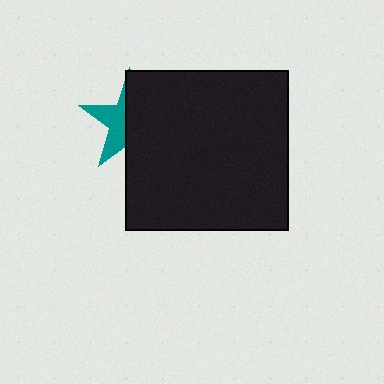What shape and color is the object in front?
The object in front is a black rectangle.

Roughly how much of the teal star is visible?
A small part of it is visible (roughly 41%).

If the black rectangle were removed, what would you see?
You would see the complete teal star.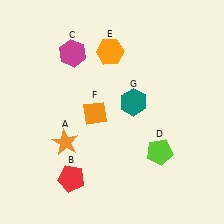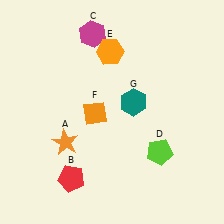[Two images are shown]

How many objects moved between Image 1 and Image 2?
1 object moved between the two images.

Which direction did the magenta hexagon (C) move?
The magenta hexagon (C) moved right.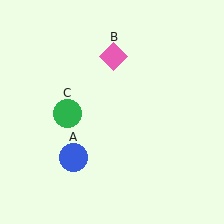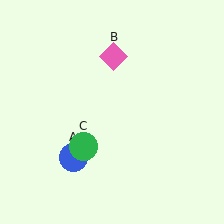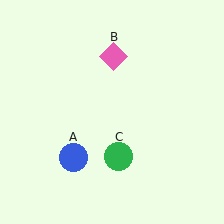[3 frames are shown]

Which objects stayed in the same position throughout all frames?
Blue circle (object A) and pink diamond (object B) remained stationary.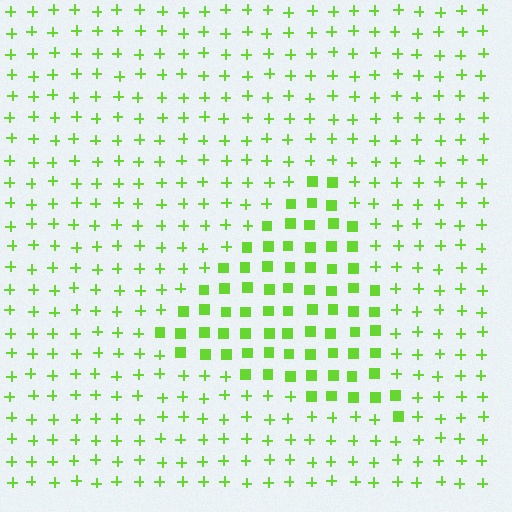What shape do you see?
I see a triangle.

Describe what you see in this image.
The image is filled with small lime elements arranged in a uniform grid. A triangle-shaped region contains squares, while the surrounding area contains plus signs. The boundary is defined purely by the change in element shape.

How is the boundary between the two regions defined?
The boundary is defined by a change in element shape: squares inside vs. plus signs outside. All elements share the same color and spacing.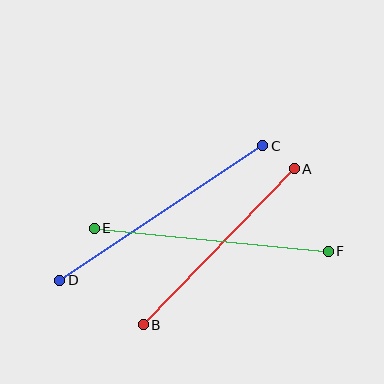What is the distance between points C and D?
The distance is approximately 244 pixels.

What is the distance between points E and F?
The distance is approximately 235 pixels.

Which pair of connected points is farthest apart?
Points C and D are farthest apart.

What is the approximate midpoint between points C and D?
The midpoint is at approximately (161, 213) pixels.